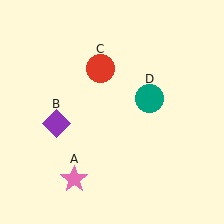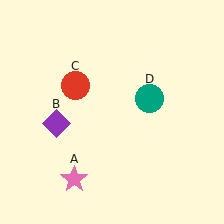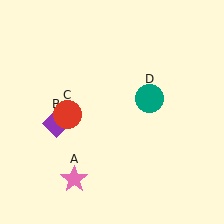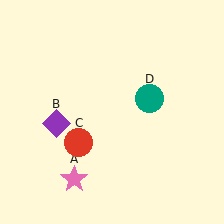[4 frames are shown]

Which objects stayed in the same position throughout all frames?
Pink star (object A) and purple diamond (object B) and teal circle (object D) remained stationary.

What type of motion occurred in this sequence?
The red circle (object C) rotated counterclockwise around the center of the scene.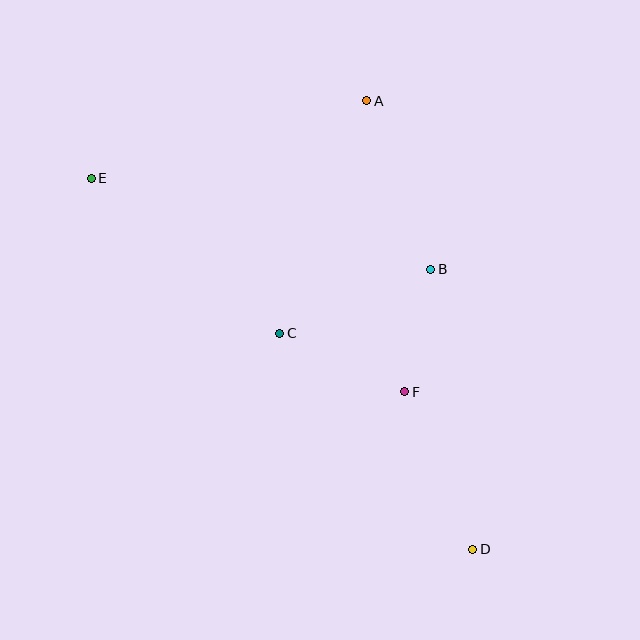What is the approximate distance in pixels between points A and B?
The distance between A and B is approximately 180 pixels.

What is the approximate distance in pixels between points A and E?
The distance between A and E is approximately 286 pixels.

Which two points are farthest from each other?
Points D and E are farthest from each other.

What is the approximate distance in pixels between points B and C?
The distance between B and C is approximately 164 pixels.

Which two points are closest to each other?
Points B and F are closest to each other.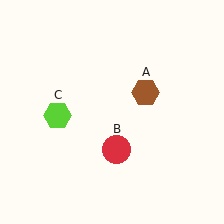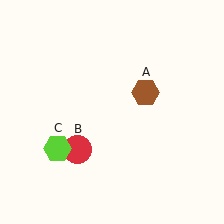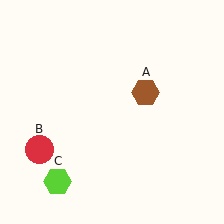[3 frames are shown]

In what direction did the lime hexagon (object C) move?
The lime hexagon (object C) moved down.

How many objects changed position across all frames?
2 objects changed position: red circle (object B), lime hexagon (object C).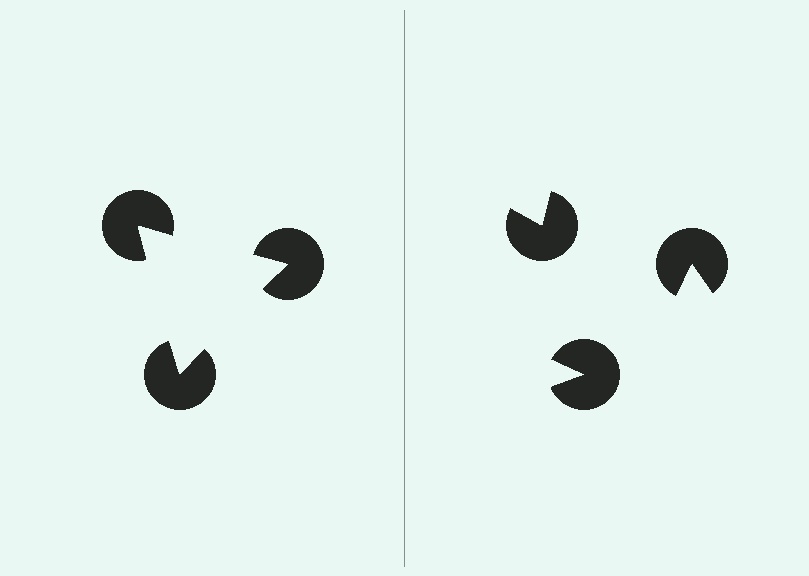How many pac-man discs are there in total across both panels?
6 — 3 on each side.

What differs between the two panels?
The pac-man discs are positioned identically on both sides; only the wedge orientations differ. On the left they align to a triangle; on the right they are misaligned.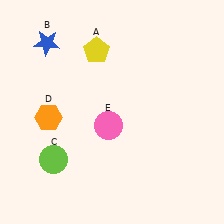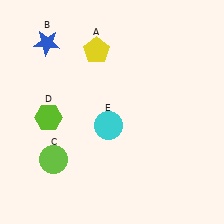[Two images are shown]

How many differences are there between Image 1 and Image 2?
There are 2 differences between the two images.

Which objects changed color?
D changed from orange to lime. E changed from pink to cyan.